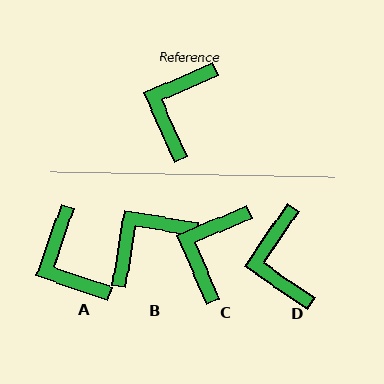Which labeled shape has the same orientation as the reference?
C.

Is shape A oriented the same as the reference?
No, it is off by about 47 degrees.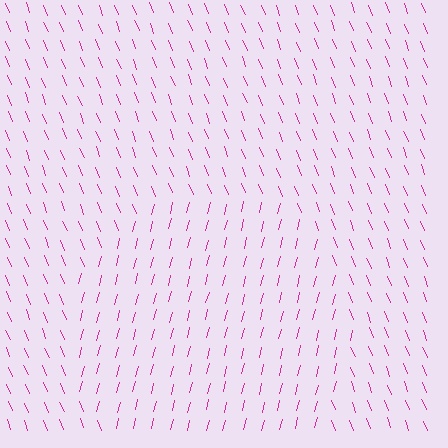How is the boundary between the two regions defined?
The boundary is defined purely by a change in line orientation (approximately 37 degrees difference). All lines are the same color and thickness.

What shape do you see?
I see a circle.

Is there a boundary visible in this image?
Yes, there is a texture boundary formed by a change in line orientation.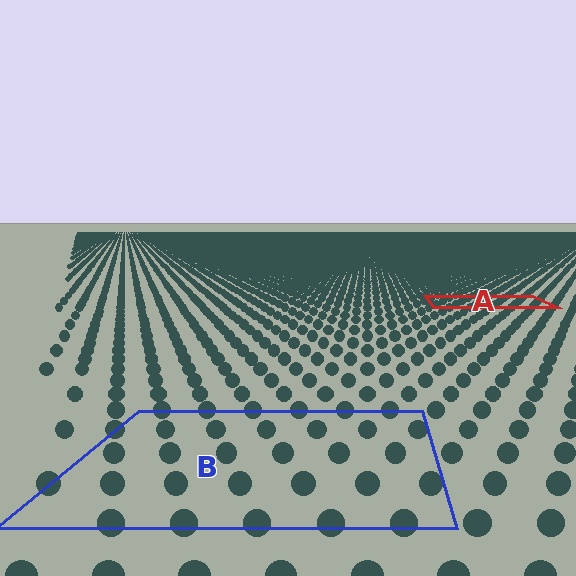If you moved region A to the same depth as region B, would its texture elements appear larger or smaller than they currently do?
They would appear larger. At a closer depth, the same texture elements are projected at a bigger on-screen size.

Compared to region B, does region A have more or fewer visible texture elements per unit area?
Region A has more texture elements per unit area — they are packed more densely because it is farther away.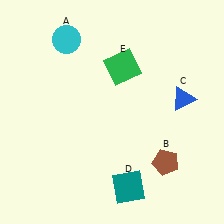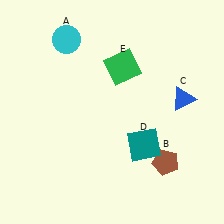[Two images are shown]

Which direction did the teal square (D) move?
The teal square (D) moved up.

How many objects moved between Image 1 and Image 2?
1 object moved between the two images.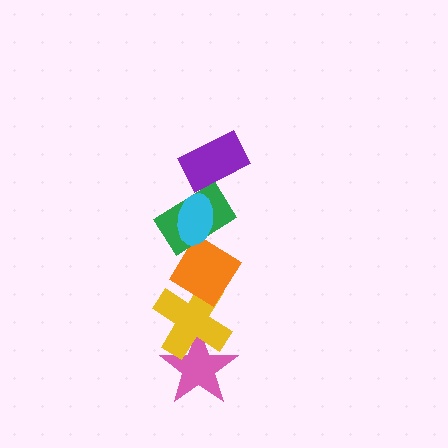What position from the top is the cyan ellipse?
The cyan ellipse is 2nd from the top.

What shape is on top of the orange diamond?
The green rectangle is on top of the orange diamond.